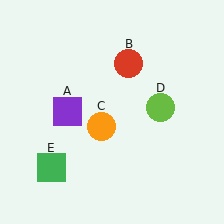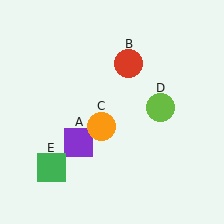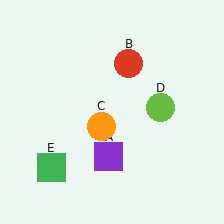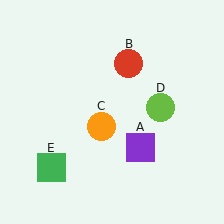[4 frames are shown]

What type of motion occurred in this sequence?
The purple square (object A) rotated counterclockwise around the center of the scene.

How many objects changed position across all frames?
1 object changed position: purple square (object A).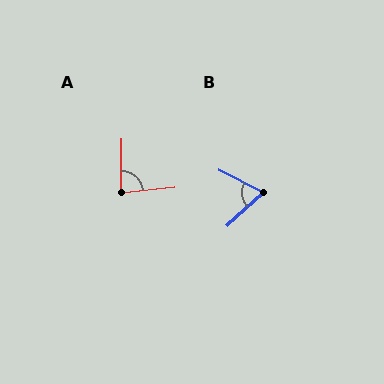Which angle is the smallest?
B, at approximately 69 degrees.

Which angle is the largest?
A, at approximately 84 degrees.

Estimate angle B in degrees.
Approximately 69 degrees.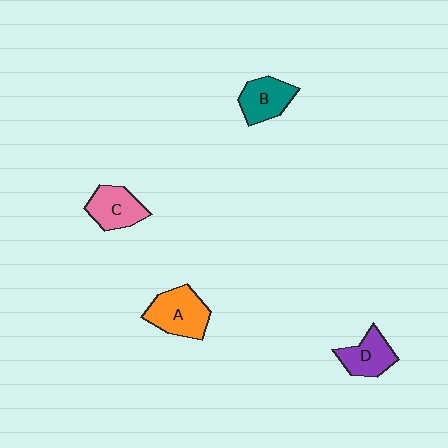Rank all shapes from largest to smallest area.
From largest to smallest: A (orange), C (pink), B (teal), D (purple).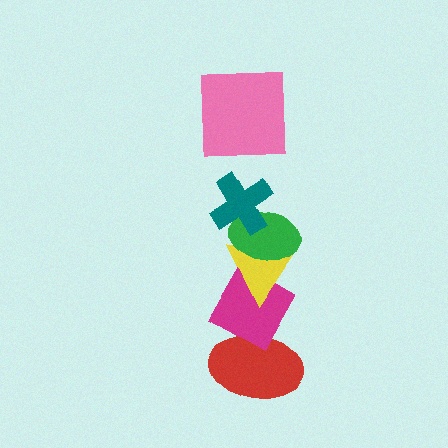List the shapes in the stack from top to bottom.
From top to bottom: the pink square, the teal cross, the green ellipse, the yellow triangle, the magenta diamond, the red ellipse.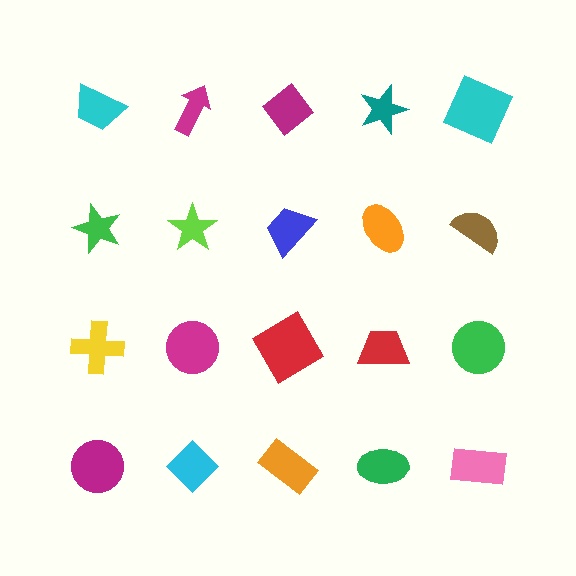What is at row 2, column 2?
A lime star.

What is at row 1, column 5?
A cyan square.